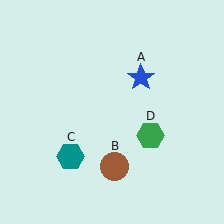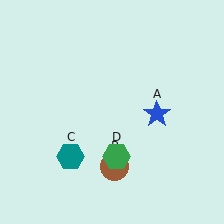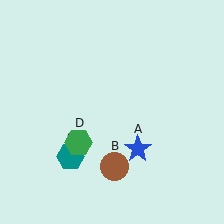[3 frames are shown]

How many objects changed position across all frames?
2 objects changed position: blue star (object A), green hexagon (object D).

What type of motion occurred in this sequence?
The blue star (object A), green hexagon (object D) rotated clockwise around the center of the scene.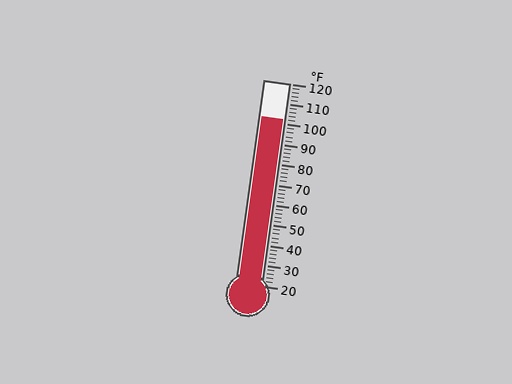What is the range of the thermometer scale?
The thermometer scale ranges from 20°F to 120°F.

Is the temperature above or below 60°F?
The temperature is above 60°F.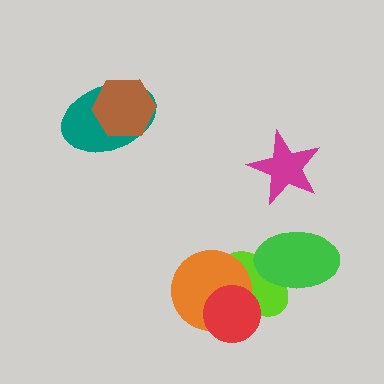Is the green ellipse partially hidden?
No, no other shape covers it.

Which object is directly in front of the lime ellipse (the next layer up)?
The orange circle is directly in front of the lime ellipse.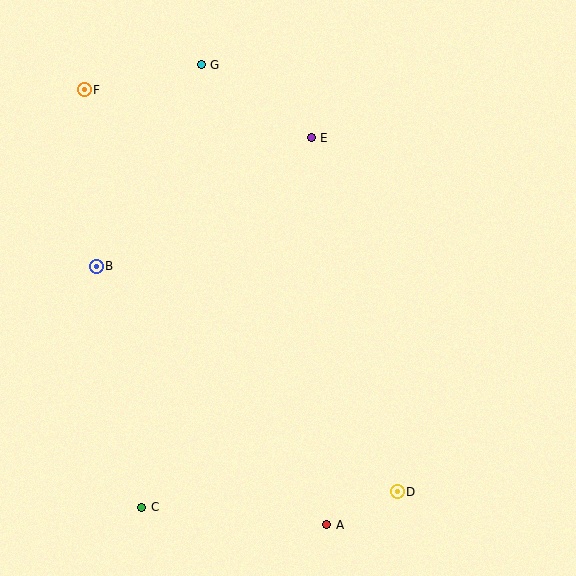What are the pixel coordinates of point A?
Point A is at (327, 525).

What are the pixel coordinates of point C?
Point C is at (142, 507).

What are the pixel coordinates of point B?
Point B is at (96, 266).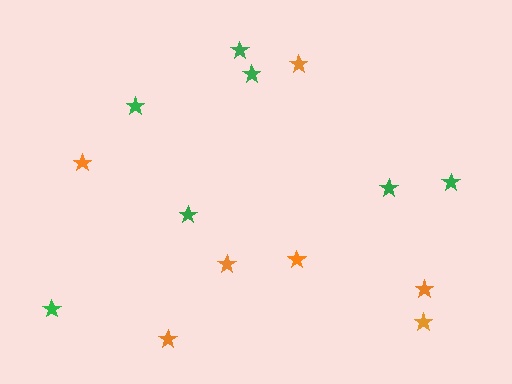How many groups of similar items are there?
There are 2 groups: one group of green stars (7) and one group of orange stars (7).